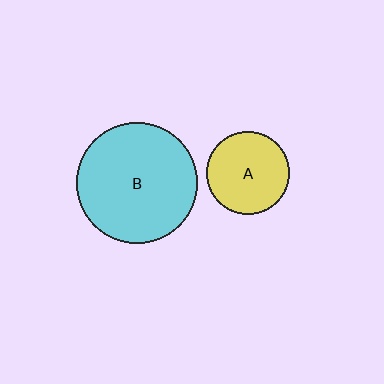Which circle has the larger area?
Circle B (cyan).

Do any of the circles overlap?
No, none of the circles overlap.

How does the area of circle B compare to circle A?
Approximately 2.1 times.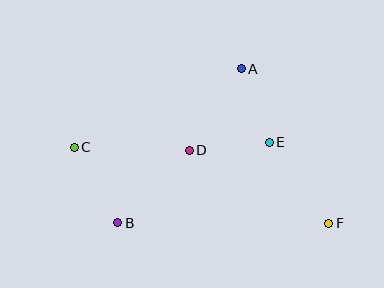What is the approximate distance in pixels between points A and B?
The distance between A and B is approximately 197 pixels.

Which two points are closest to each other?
Points A and E are closest to each other.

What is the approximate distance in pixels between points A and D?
The distance between A and D is approximately 96 pixels.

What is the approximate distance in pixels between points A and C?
The distance between A and C is approximately 185 pixels.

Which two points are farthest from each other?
Points C and F are farthest from each other.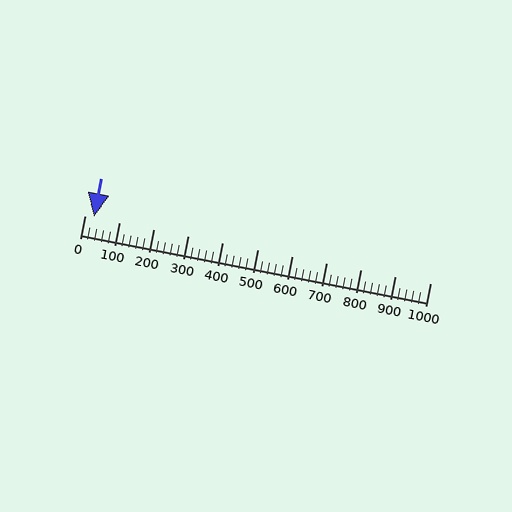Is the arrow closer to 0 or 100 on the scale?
The arrow is closer to 0.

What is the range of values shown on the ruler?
The ruler shows values from 0 to 1000.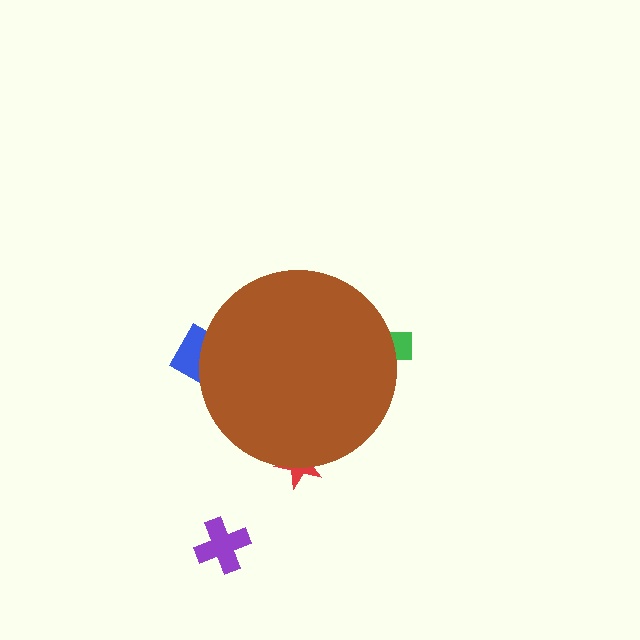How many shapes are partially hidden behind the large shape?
3 shapes are partially hidden.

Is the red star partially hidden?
Yes, the red star is partially hidden behind the brown circle.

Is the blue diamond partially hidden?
Yes, the blue diamond is partially hidden behind the brown circle.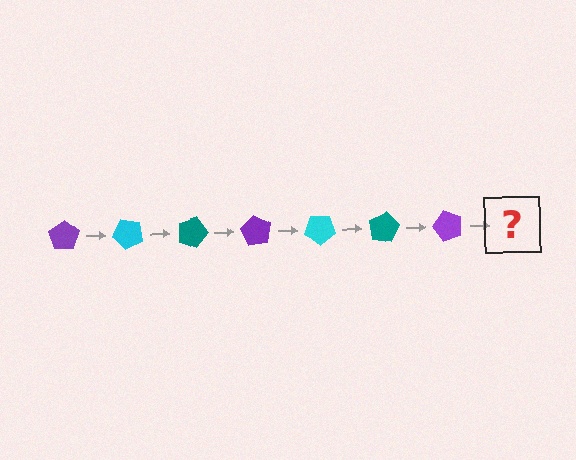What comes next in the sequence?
The next element should be a cyan pentagon, rotated 315 degrees from the start.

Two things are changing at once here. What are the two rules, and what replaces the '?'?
The two rules are that it rotates 45 degrees each step and the color cycles through purple, cyan, and teal. The '?' should be a cyan pentagon, rotated 315 degrees from the start.